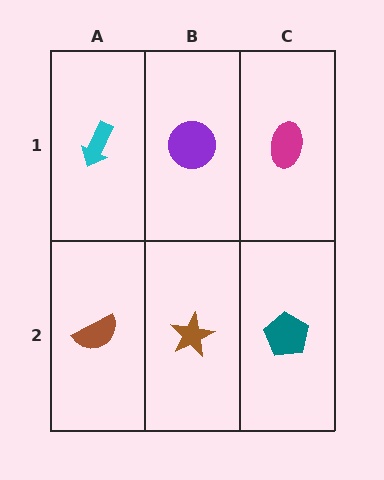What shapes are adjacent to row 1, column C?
A teal pentagon (row 2, column C), a purple circle (row 1, column B).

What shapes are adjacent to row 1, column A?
A brown semicircle (row 2, column A), a purple circle (row 1, column B).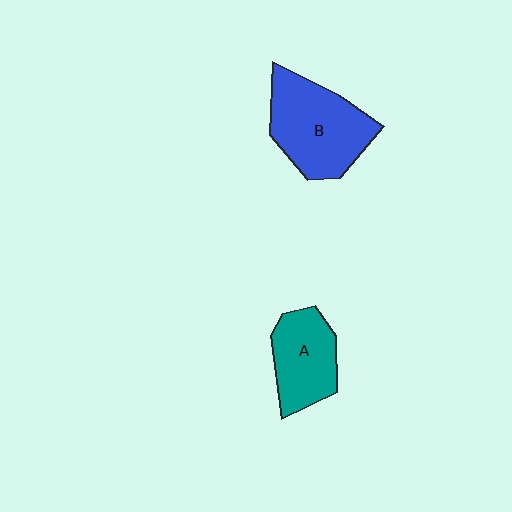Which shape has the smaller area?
Shape A (teal).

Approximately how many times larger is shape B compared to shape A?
Approximately 1.4 times.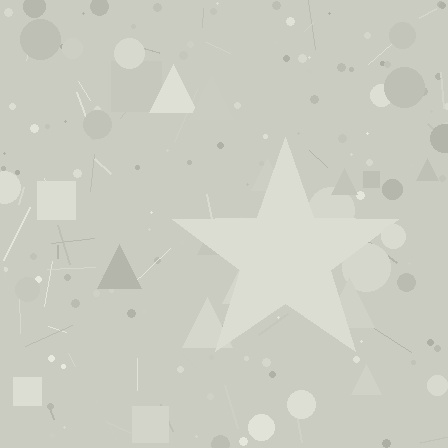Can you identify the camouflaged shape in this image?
The camouflaged shape is a star.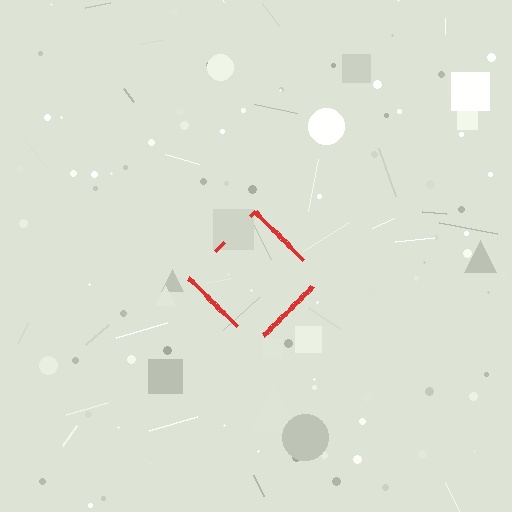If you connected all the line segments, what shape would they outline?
They would outline a diamond.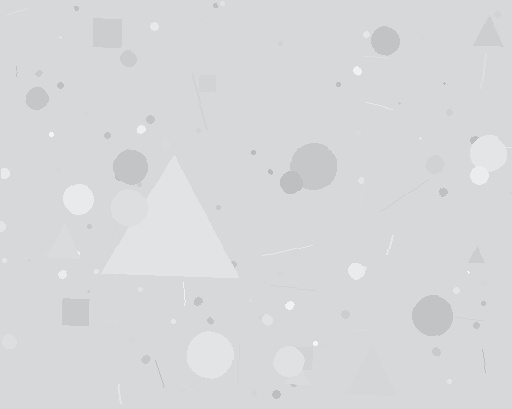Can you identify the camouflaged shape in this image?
The camouflaged shape is a triangle.